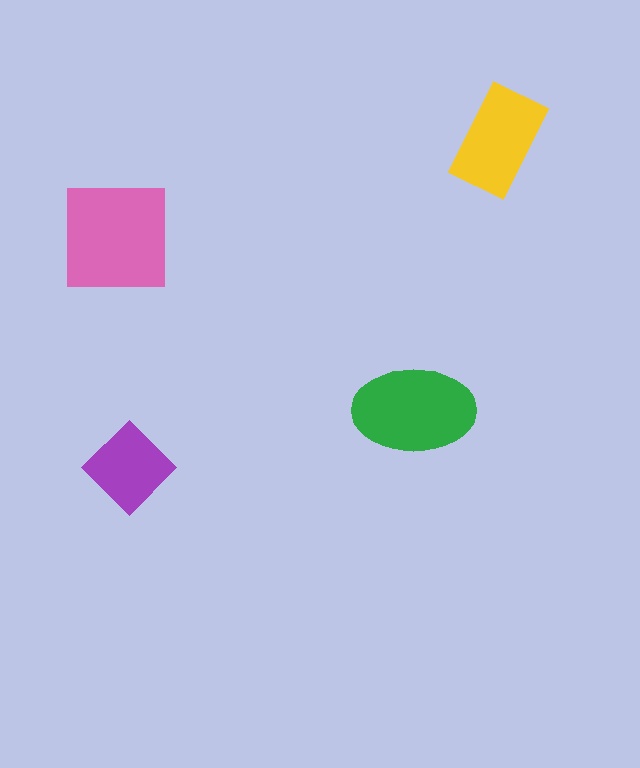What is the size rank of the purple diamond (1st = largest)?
4th.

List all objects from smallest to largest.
The purple diamond, the yellow rectangle, the green ellipse, the pink square.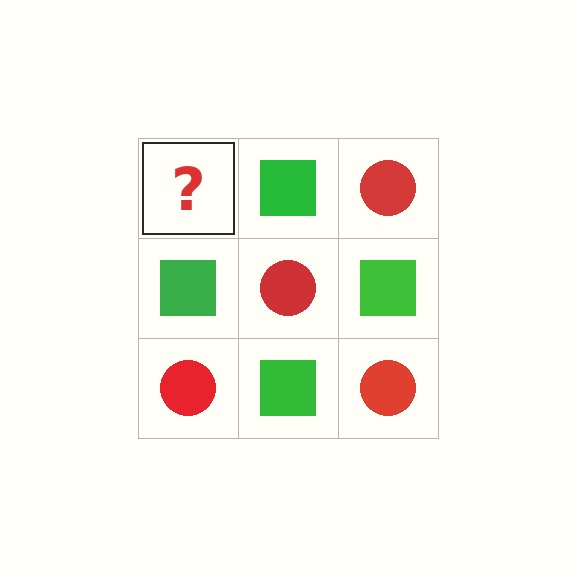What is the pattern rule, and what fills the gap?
The rule is that it alternates red circle and green square in a checkerboard pattern. The gap should be filled with a red circle.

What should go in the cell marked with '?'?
The missing cell should contain a red circle.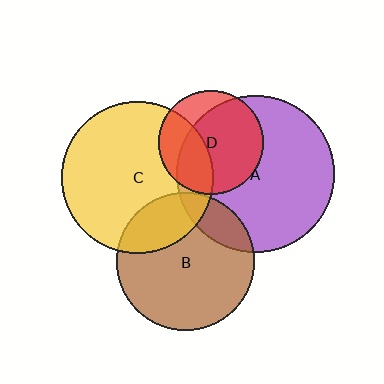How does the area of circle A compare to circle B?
Approximately 1.3 times.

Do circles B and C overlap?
Yes.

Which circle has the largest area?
Circle A (purple).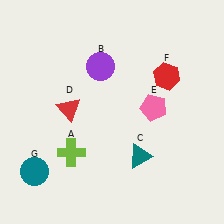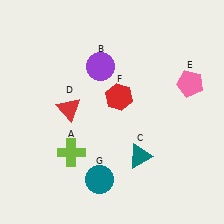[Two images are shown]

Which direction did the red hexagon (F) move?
The red hexagon (F) moved left.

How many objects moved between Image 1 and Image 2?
3 objects moved between the two images.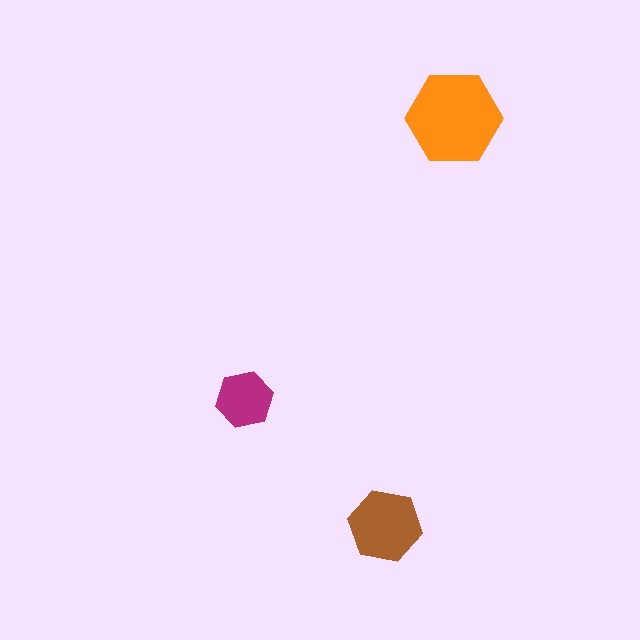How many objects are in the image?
There are 3 objects in the image.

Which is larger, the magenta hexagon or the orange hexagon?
The orange one.